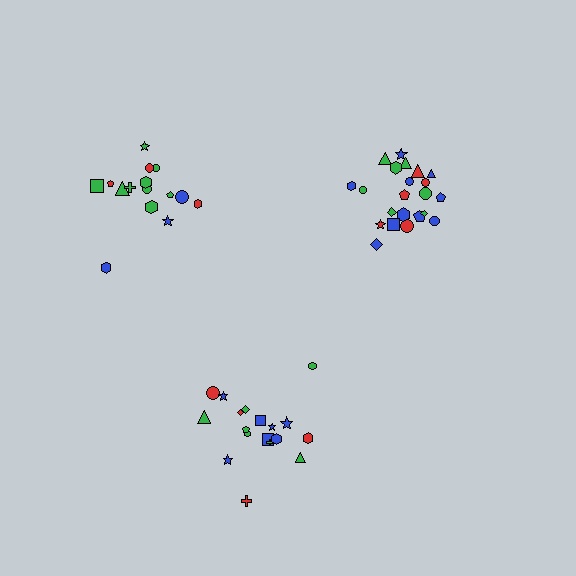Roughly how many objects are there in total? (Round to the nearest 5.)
Roughly 55 objects in total.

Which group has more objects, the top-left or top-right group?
The top-right group.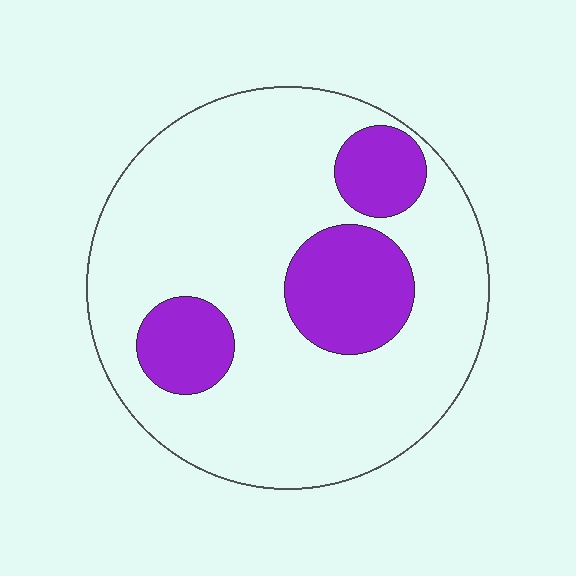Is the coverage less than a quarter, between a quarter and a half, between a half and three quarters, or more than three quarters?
Less than a quarter.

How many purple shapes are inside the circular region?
3.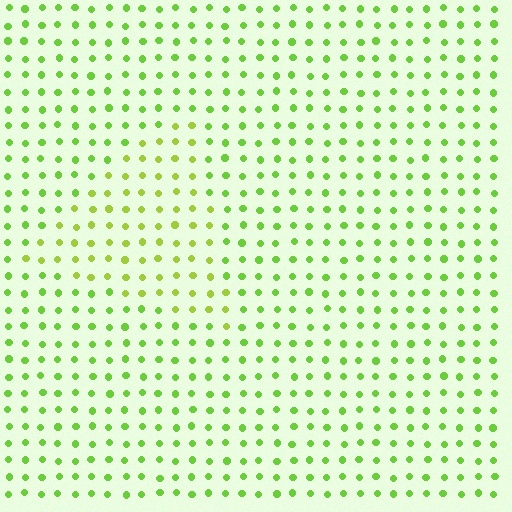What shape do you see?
I see a triangle.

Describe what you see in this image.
The image is filled with small lime elements in a uniform arrangement. A triangle-shaped region is visible where the elements are tinted to a slightly different hue, forming a subtle color boundary.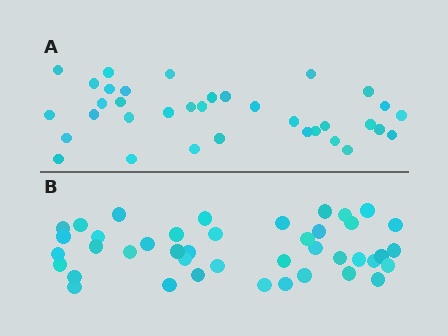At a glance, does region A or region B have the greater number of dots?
Region B (the bottom region) has more dots.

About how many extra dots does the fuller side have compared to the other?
Region B has roughly 8 or so more dots than region A.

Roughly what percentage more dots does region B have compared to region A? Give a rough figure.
About 20% more.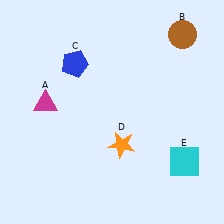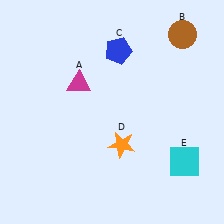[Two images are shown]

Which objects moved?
The objects that moved are: the magenta triangle (A), the blue pentagon (C).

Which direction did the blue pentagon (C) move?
The blue pentagon (C) moved right.